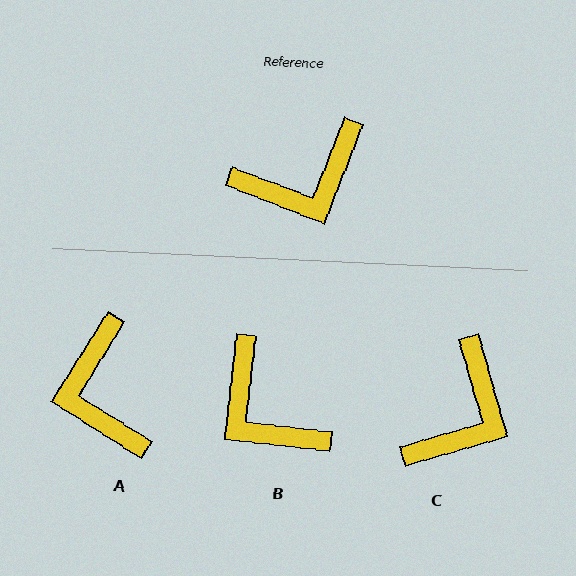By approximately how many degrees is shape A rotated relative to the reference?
Approximately 101 degrees clockwise.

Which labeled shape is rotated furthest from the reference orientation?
A, about 101 degrees away.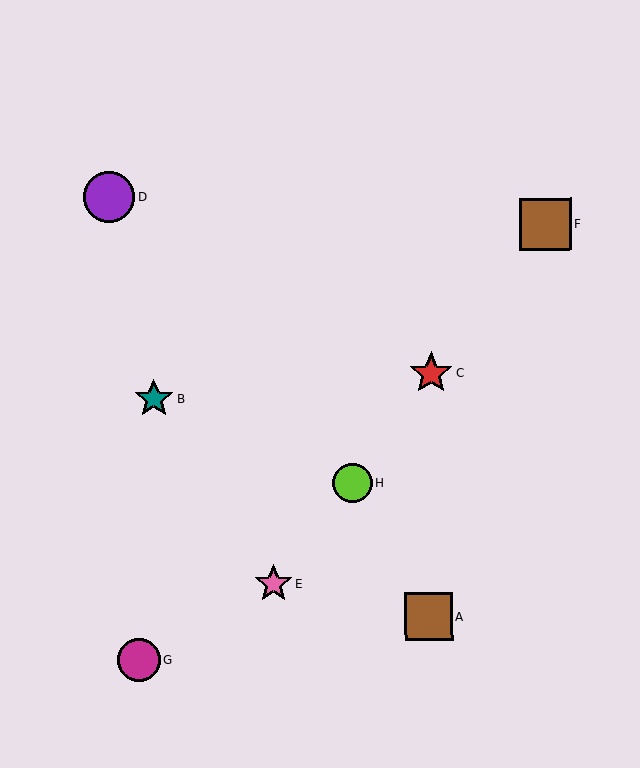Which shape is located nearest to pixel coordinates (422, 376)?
The red star (labeled C) at (431, 373) is nearest to that location.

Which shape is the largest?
The brown square (labeled F) is the largest.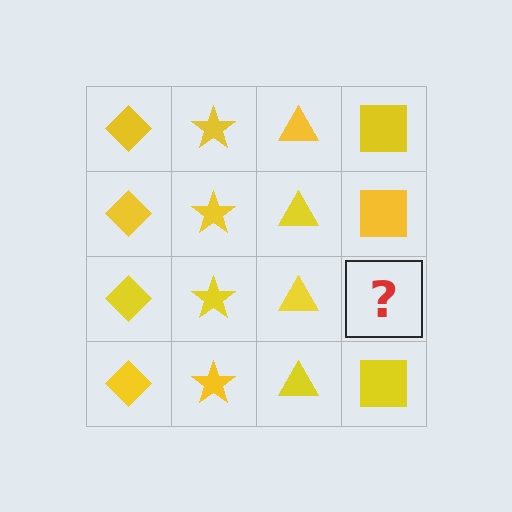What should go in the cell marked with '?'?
The missing cell should contain a yellow square.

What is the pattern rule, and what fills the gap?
The rule is that each column has a consistent shape. The gap should be filled with a yellow square.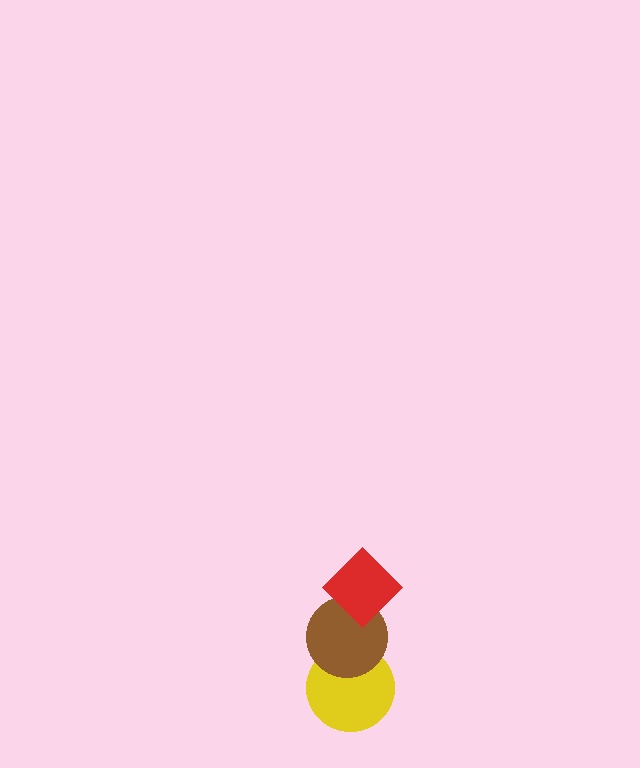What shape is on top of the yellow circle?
The brown circle is on top of the yellow circle.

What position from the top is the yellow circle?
The yellow circle is 3rd from the top.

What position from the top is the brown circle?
The brown circle is 2nd from the top.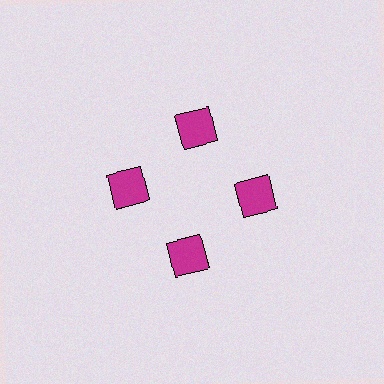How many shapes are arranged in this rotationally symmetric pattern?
There are 4 shapes, arranged in 4 groups of 1.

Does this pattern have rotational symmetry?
Yes, this pattern has 4-fold rotational symmetry. It looks the same after rotating 90 degrees around the center.